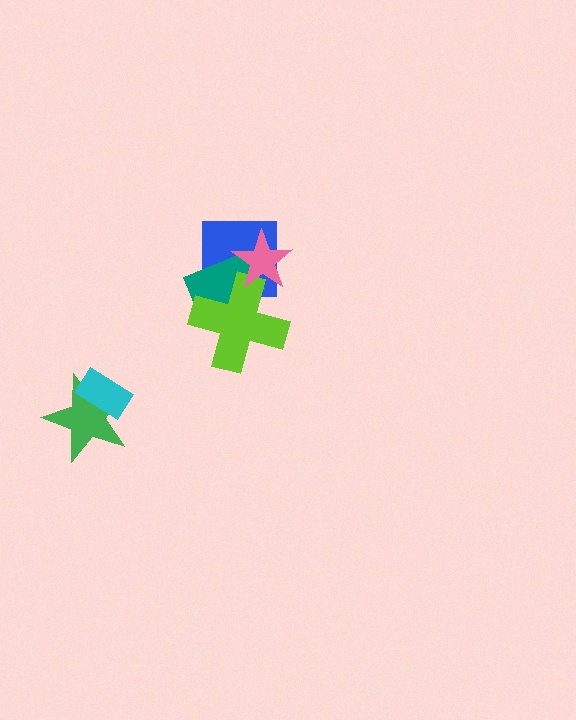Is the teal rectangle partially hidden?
Yes, it is partially covered by another shape.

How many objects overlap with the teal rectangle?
3 objects overlap with the teal rectangle.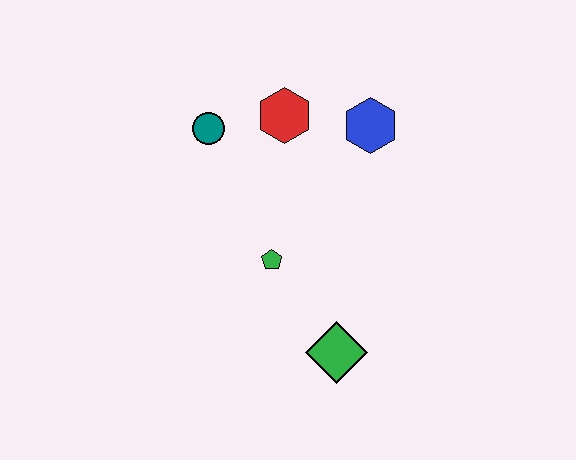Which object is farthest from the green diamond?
The teal circle is farthest from the green diamond.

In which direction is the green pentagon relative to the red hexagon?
The green pentagon is below the red hexagon.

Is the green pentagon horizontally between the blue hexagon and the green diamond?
No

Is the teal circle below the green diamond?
No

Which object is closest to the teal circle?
The red hexagon is closest to the teal circle.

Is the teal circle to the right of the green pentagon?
No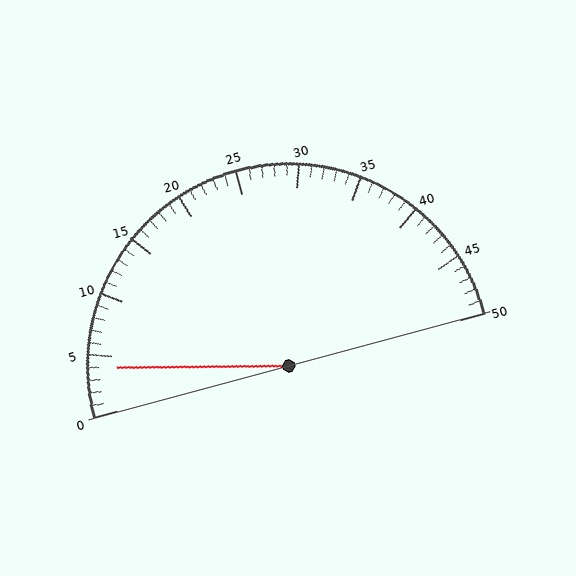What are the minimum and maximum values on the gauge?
The gauge ranges from 0 to 50.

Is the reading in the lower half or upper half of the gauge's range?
The reading is in the lower half of the range (0 to 50).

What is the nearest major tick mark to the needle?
The nearest major tick mark is 5.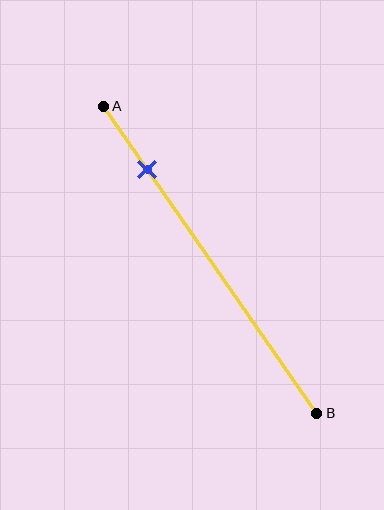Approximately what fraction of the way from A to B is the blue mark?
The blue mark is approximately 20% of the way from A to B.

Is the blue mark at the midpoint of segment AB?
No, the mark is at about 20% from A, not at the 50% midpoint.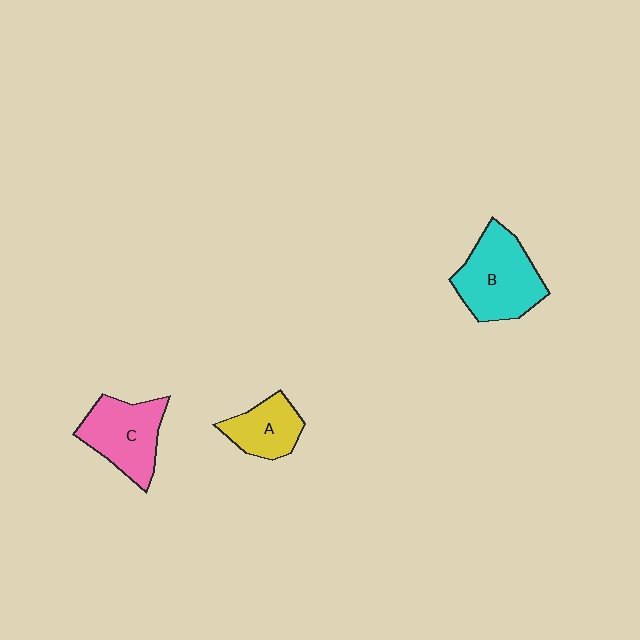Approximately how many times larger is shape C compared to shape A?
Approximately 1.4 times.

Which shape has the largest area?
Shape B (cyan).